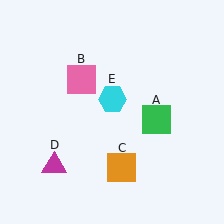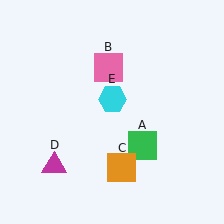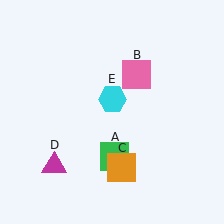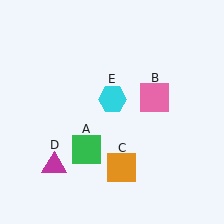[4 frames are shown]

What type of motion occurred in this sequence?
The green square (object A), pink square (object B) rotated clockwise around the center of the scene.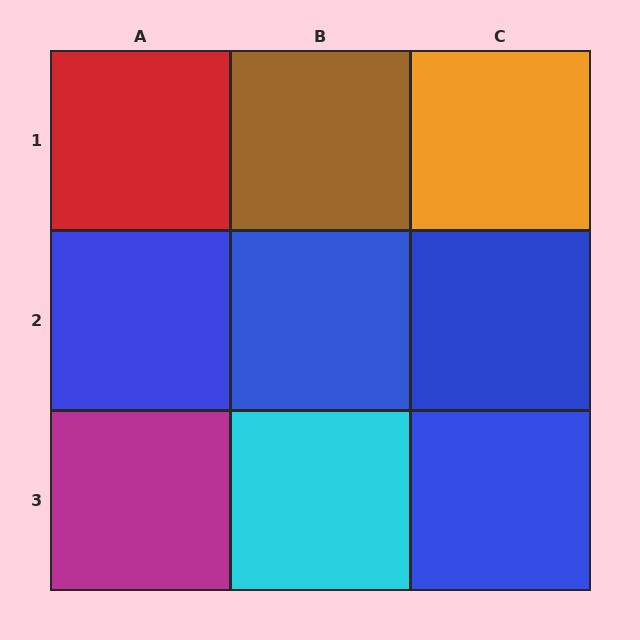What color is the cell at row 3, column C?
Blue.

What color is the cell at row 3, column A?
Magenta.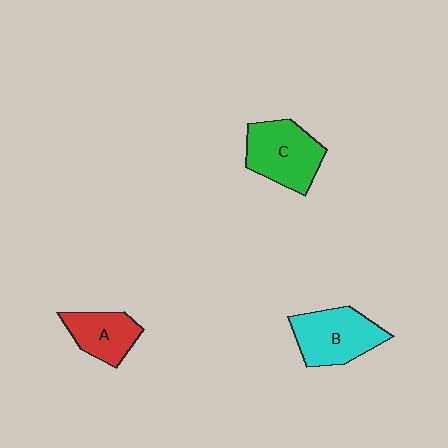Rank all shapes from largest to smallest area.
From largest to smallest: C (green), B (cyan), A (red).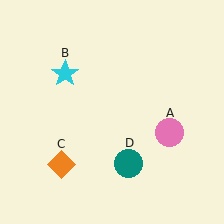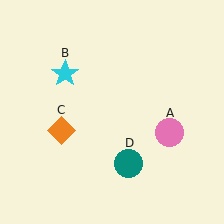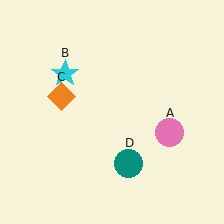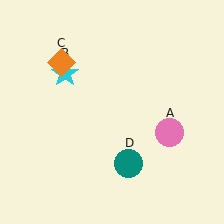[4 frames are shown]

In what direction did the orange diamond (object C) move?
The orange diamond (object C) moved up.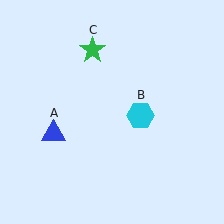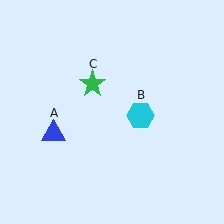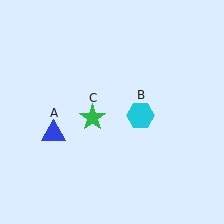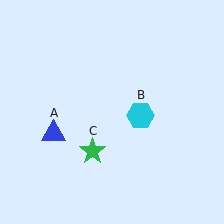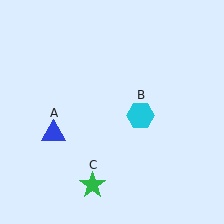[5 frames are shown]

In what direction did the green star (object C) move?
The green star (object C) moved down.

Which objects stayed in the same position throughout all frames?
Blue triangle (object A) and cyan hexagon (object B) remained stationary.